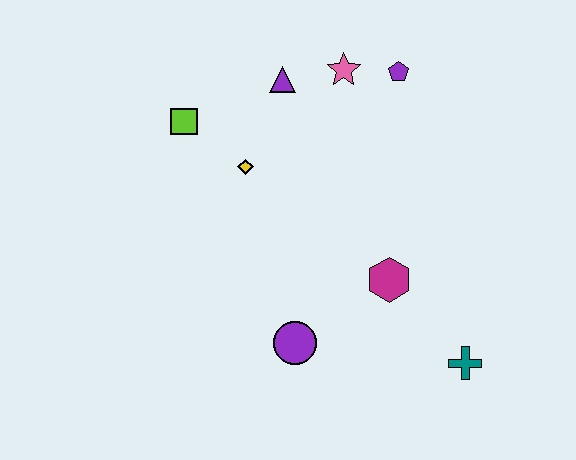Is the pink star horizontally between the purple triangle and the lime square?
No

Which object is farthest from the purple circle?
The purple pentagon is farthest from the purple circle.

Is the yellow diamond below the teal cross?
No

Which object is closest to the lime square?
The yellow diamond is closest to the lime square.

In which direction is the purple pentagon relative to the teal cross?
The purple pentagon is above the teal cross.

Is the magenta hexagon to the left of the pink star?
No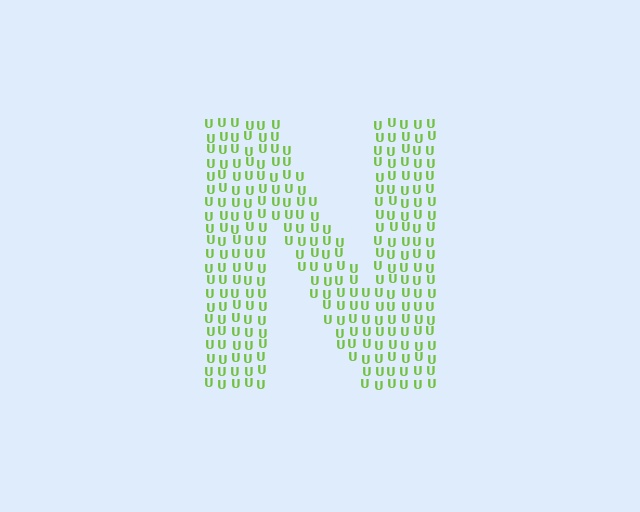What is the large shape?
The large shape is the letter N.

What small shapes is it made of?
It is made of small letter U's.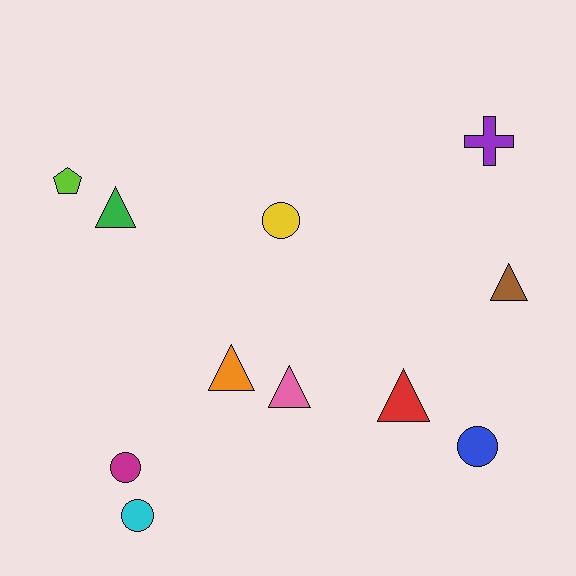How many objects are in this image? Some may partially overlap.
There are 11 objects.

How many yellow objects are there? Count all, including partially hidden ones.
There is 1 yellow object.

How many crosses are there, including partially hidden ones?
There is 1 cross.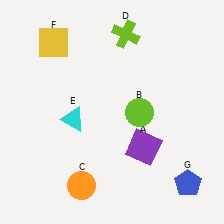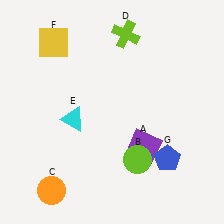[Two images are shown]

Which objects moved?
The objects that moved are: the lime circle (B), the orange circle (C), the blue pentagon (G).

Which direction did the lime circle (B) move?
The lime circle (B) moved down.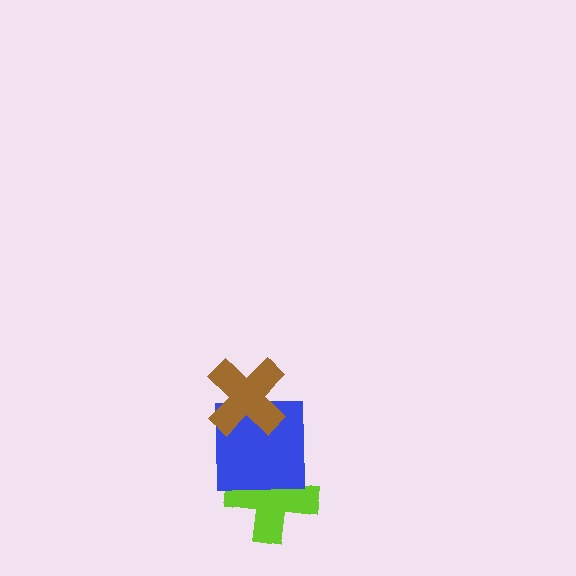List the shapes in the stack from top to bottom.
From top to bottom: the brown cross, the blue square, the lime cross.